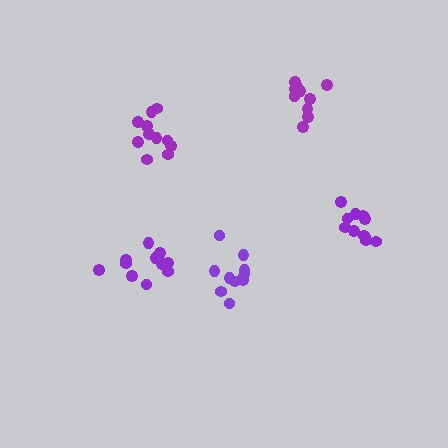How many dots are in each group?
Group 1: 11 dots, Group 2: 10 dots, Group 3: 11 dots, Group 4: 11 dots, Group 5: 11 dots (54 total).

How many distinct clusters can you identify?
There are 5 distinct clusters.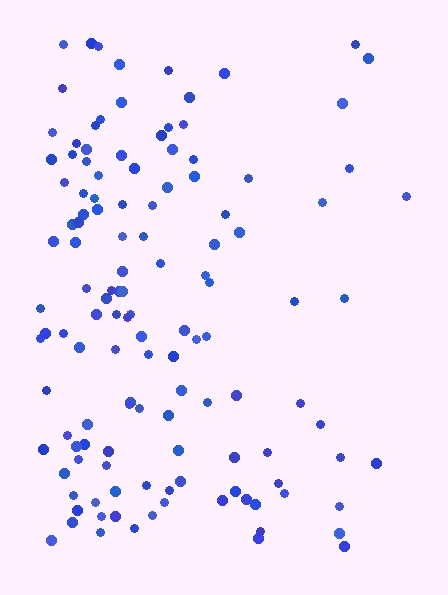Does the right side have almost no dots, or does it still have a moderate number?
Still a moderate number, just noticeably fewer than the left.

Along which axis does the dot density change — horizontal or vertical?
Horizontal.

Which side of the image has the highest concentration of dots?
The left.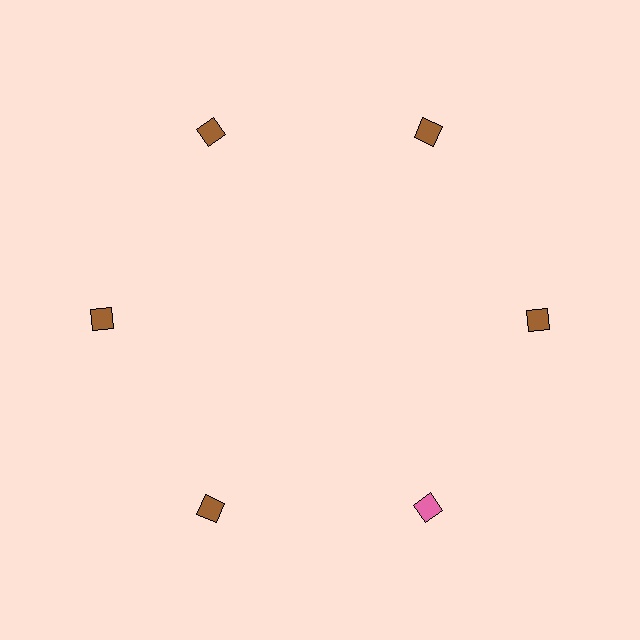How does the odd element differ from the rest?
It has a different color: pink instead of brown.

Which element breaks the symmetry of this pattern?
The pink diamond at roughly the 5 o'clock position breaks the symmetry. All other shapes are brown diamonds.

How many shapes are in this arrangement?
There are 6 shapes arranged in a ring pattern.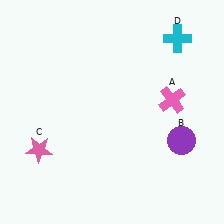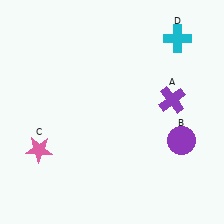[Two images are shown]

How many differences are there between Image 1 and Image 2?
There is 1 difference between the two images.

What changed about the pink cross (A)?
In Image 1, A is pink. In Image 2, it changed to purple.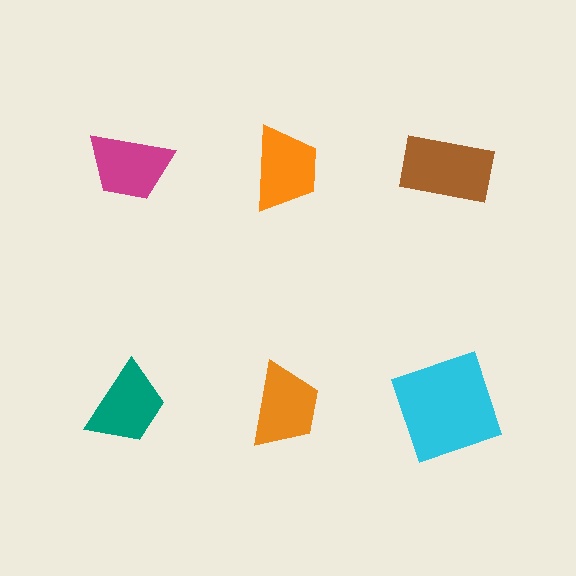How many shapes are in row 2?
3 shapes.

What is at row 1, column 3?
A brown rectangle.